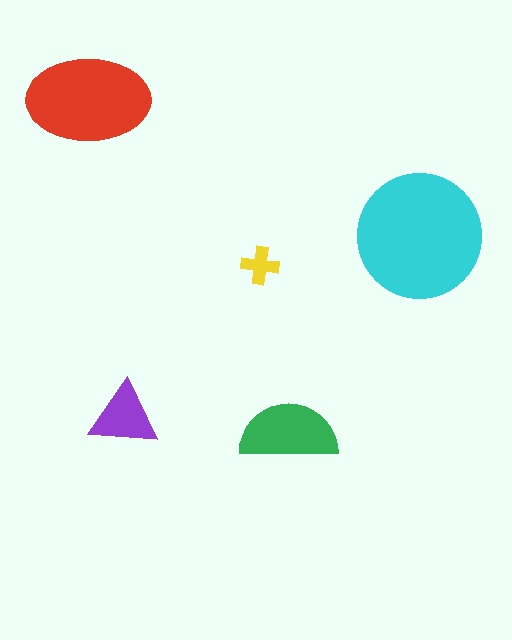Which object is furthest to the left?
The red ellipse is leftmost.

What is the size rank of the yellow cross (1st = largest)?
5th.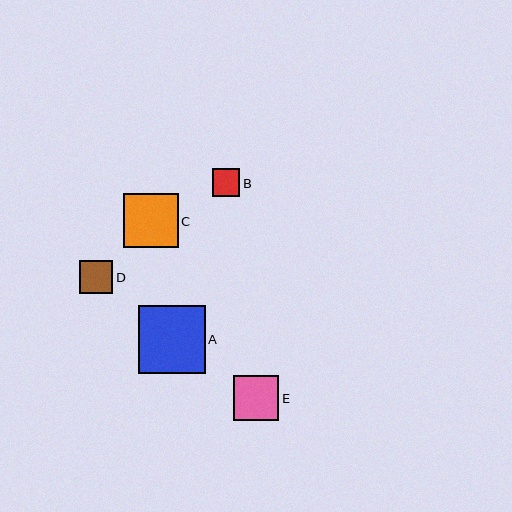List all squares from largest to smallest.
From largest to smallest: A, C, E, D, B.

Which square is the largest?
Square A is the largest with a size of approximately 67 pixels.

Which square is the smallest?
Square B is the smallest with a size of approximately 27 pixels.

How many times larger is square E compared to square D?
Square E is approximately 1.4 times the size of square D.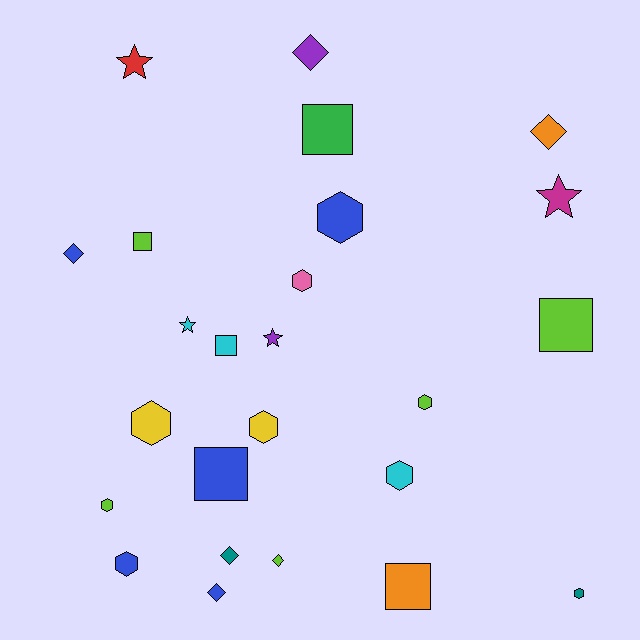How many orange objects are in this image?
There are 2 orange objects.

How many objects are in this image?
There are 25 objects.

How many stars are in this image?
There are 4 stars.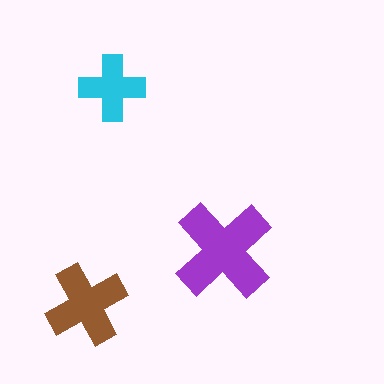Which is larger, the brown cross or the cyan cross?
The brown one.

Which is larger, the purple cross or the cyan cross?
The purple one.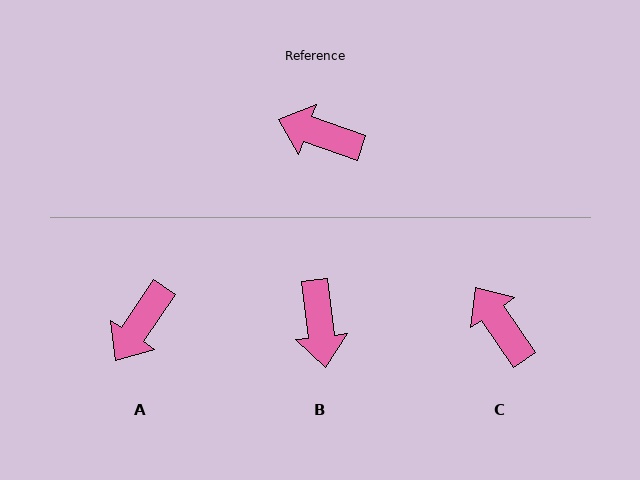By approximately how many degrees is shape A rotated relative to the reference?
Approximately 76 degrees counter-clockwise.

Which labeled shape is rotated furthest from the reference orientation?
B, about 116 degrees away.